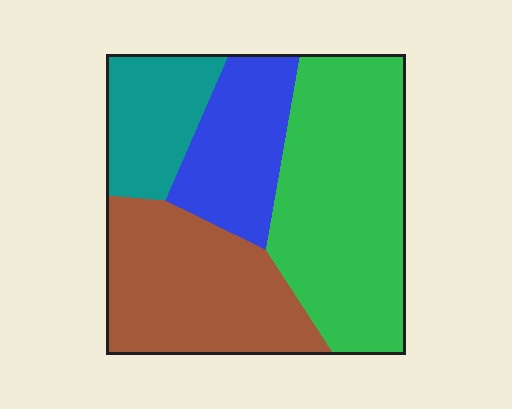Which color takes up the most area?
Green, at roughly 40%.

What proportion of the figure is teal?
Teal takes up about one sixth (1/6) of the figure.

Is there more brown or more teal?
Brown.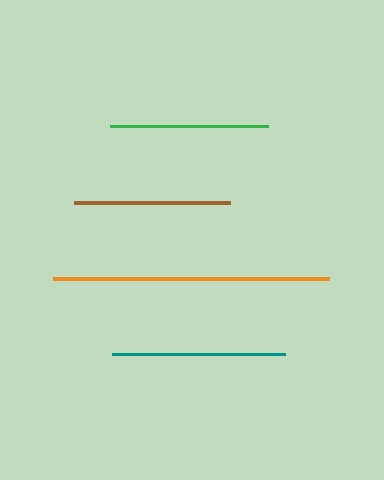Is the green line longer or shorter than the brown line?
The green line is longer than the brown line.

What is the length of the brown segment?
The brown segment is approximately 156 pixels long.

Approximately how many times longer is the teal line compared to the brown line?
The teal line is approximately 1.1 times the length of the brown line.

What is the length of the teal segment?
The teal segment is approximately 173 pixels long.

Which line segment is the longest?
The orange line is the longest at approximately 276 pixels.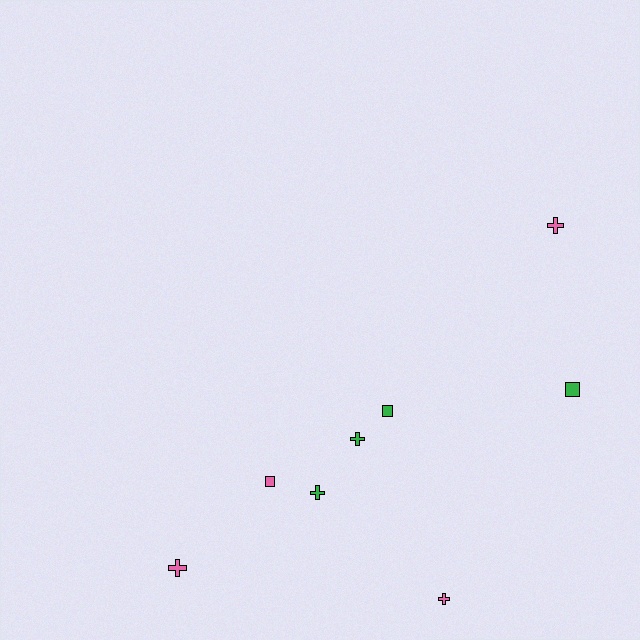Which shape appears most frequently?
Cross, with 5 objects.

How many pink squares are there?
There is 1 pink square.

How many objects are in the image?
There are 8 objects.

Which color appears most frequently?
Green, with 4 objects.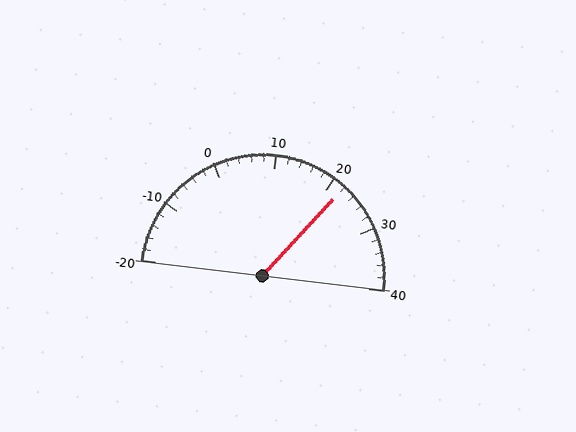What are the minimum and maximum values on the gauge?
The gauge ranges from -20 to 40.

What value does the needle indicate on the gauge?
The needle indicates approximately 22.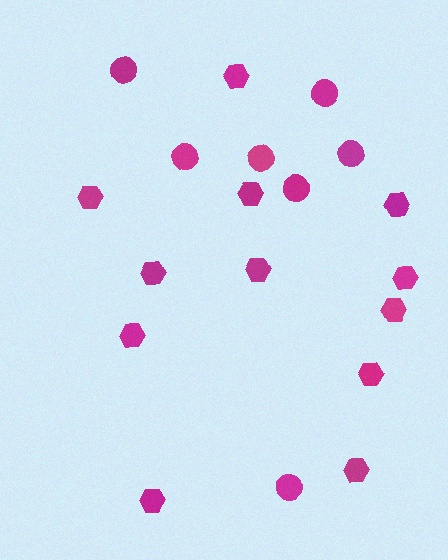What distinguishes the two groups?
There are 2 groups: one group of hexagons (12) and one group of circles (7).